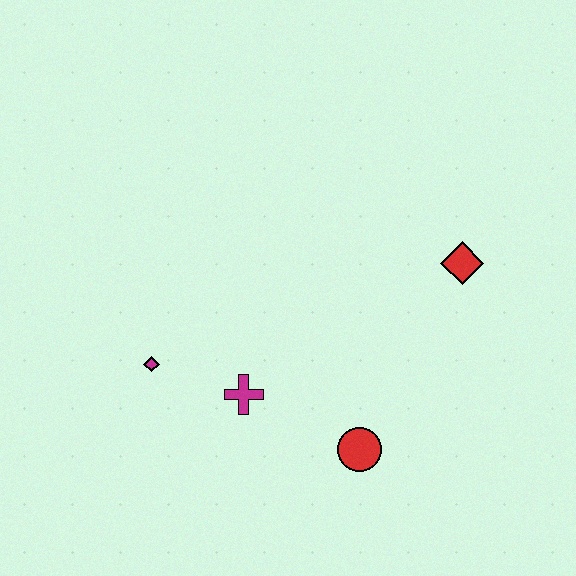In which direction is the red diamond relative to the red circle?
The red diamond is above the red circle.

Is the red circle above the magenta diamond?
No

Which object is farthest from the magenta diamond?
The red diamond is farthest from the magenta diamond.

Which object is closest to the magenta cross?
The magenta diamond is closest to the magenta cross.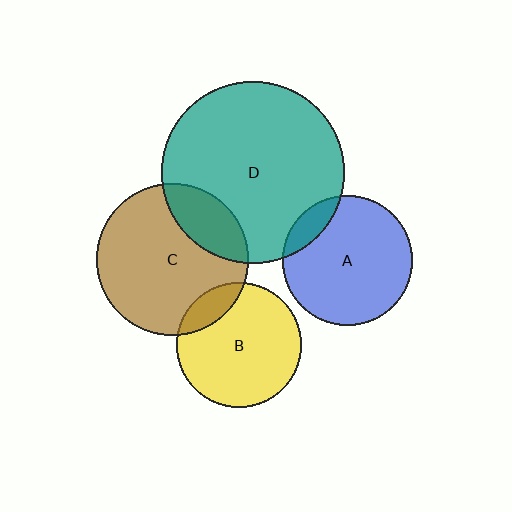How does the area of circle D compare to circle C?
Approximately 1.4 times.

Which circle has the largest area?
Circle D (teal).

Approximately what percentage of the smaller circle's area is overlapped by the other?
Approximately 20%.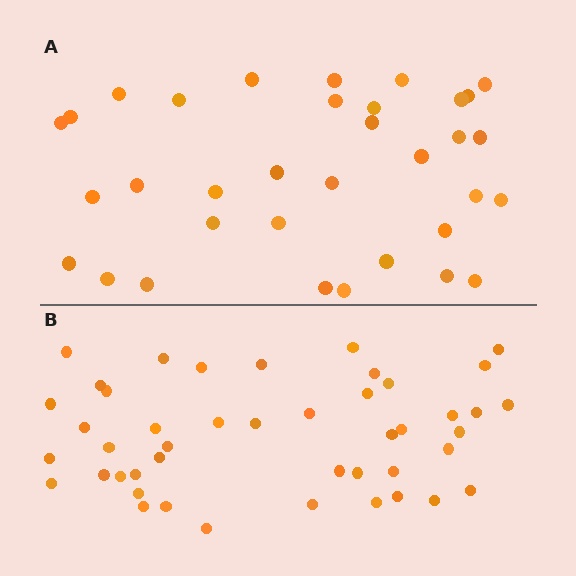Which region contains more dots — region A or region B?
Region B (the bottom region) has more dots.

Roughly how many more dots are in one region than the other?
Region B has roughly 12 or so more dots than region A.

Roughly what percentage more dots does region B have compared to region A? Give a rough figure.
About 30% more.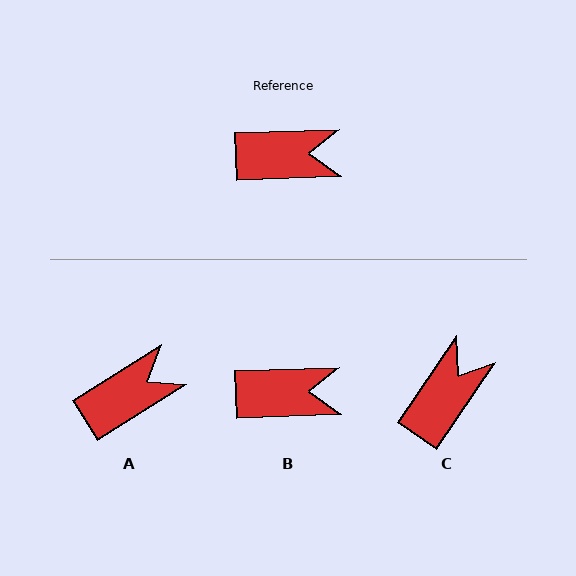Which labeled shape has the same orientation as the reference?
B.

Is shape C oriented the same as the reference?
No, it is off by about 54 degrees.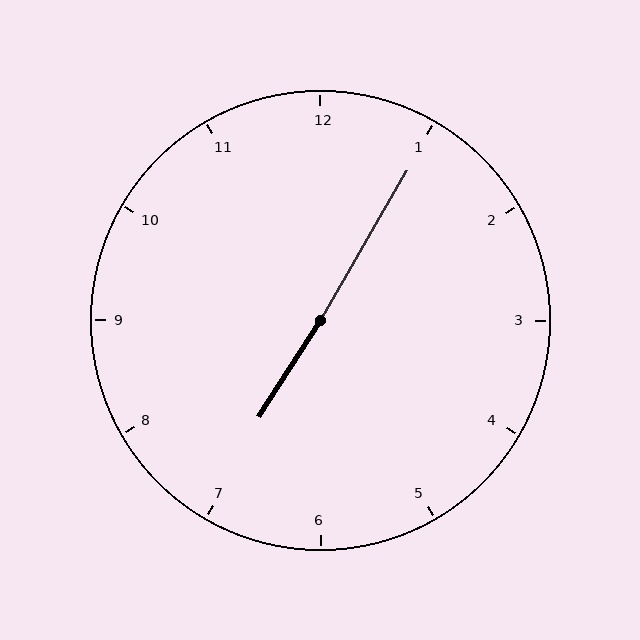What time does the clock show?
7:05.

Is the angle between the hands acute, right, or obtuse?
It is obtuse.